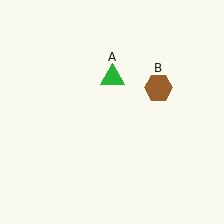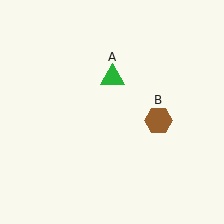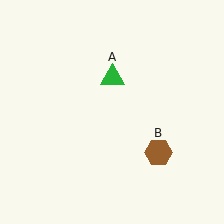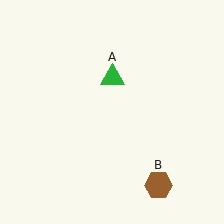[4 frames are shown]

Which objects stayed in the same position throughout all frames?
Green triangle (object A) remained stationary.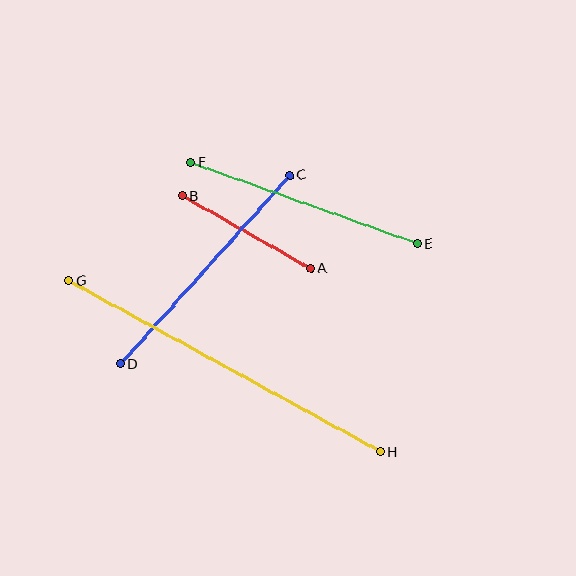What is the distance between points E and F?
The distance is approximately 240 pixels.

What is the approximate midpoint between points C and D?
The midpoint is at approximately (205, 270) pixels.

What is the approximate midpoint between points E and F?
The midpoint is at approximately (304, 203) pixels.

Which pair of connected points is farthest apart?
Points G and H are farthest apart.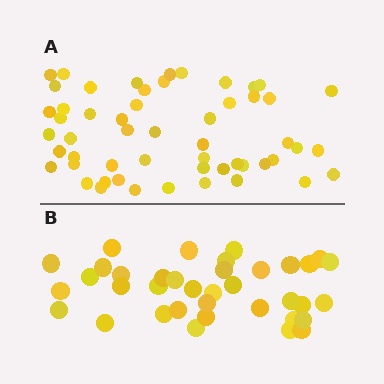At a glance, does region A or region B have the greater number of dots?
Region A (the top region) has more dots.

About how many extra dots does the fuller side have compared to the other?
Region A has approximately 15 more dots than region B.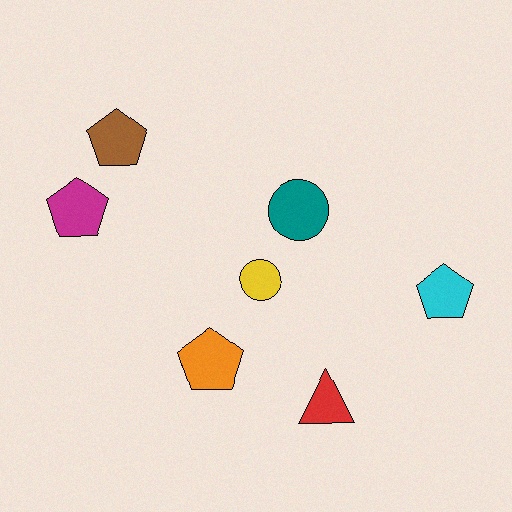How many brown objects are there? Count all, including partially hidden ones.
There is 1 brown object.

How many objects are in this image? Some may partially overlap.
There are 7 objects.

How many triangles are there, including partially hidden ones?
There is 1 triangle.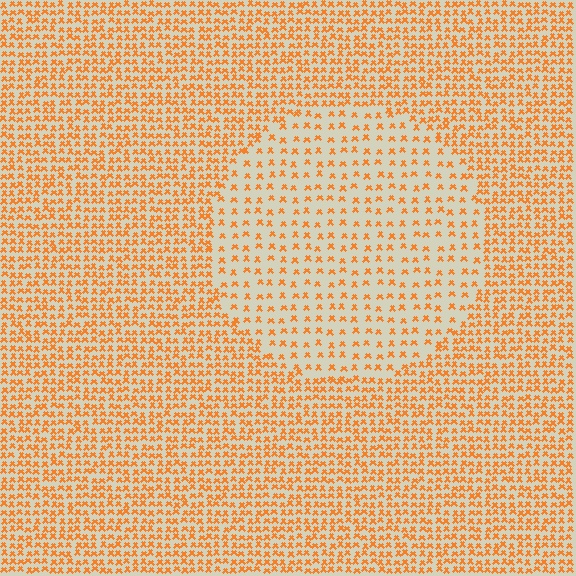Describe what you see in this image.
The image contains small orange elements arranged at two different densities. A circle-shaped region is visible where the elements are less densely packed than the surrounding area.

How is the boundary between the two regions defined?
The boundary is defined by a change in element density (approximately 2.2x ratio). All elements are the same color, size, and shape.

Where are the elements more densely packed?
The elements are more densely packed outside the circle boundary.